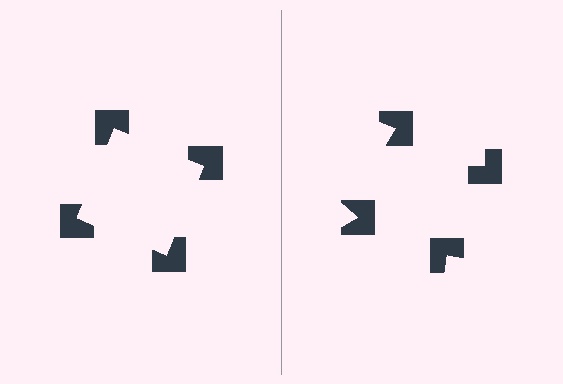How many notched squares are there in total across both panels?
8 — 4 on each side.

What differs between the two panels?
The notched squares are positioned identically on both sides; only the wedge orientations differ. On the left they align to a square; on the right they are misaligned.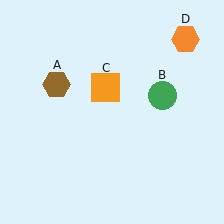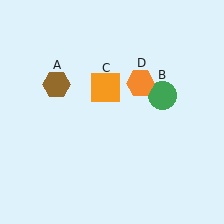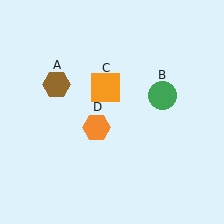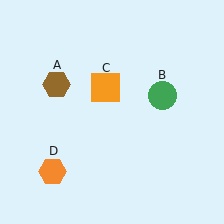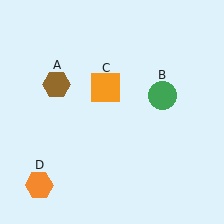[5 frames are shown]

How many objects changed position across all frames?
1 object changed position: orange hexagon (object D).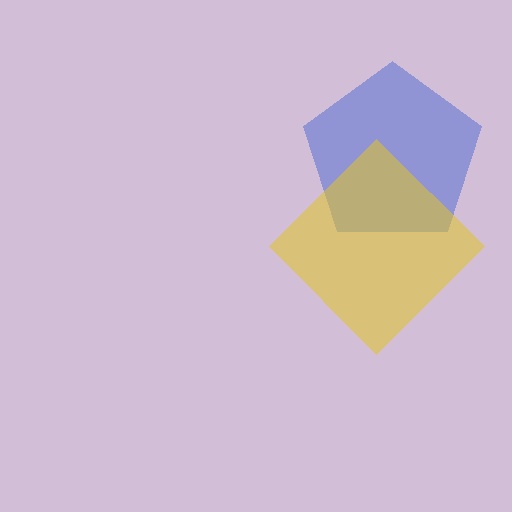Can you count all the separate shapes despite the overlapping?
Yes, there are 2 separate shapes.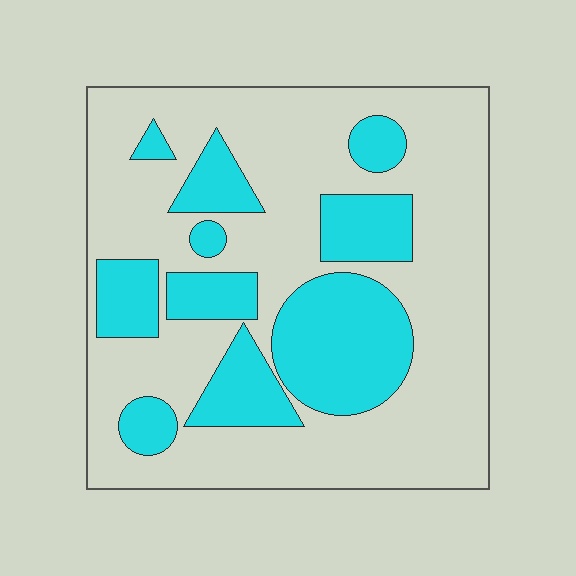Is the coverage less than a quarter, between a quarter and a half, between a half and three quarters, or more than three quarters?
Between a quarter and a half.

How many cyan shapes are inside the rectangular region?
10.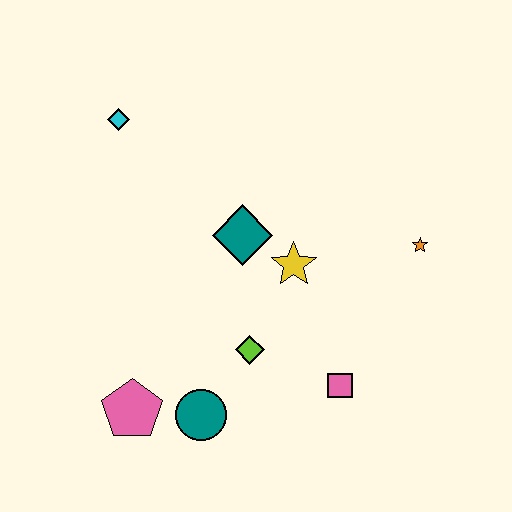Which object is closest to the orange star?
The yellow star is closest to the orange star.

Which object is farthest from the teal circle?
The cyan diamond is farthest from the teal circle.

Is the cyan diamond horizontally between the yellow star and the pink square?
No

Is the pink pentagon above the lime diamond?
No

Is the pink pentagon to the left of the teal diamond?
Yes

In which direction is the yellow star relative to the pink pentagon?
The yellow star is to the right of the pink pentagon.